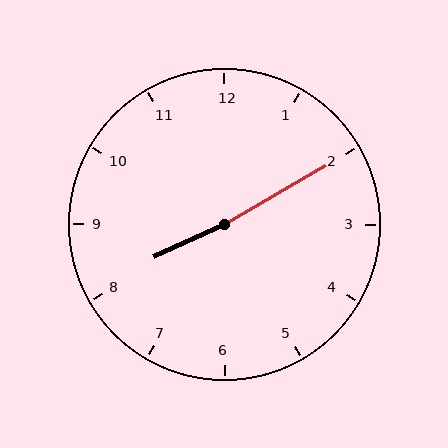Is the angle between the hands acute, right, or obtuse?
It is obtuse.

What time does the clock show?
8:10.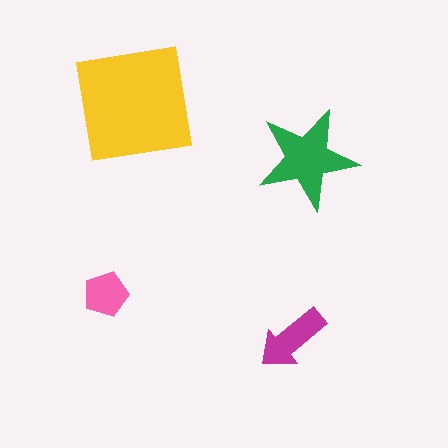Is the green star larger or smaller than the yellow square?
Smaller.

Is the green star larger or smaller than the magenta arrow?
Larger.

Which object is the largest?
The yellow square.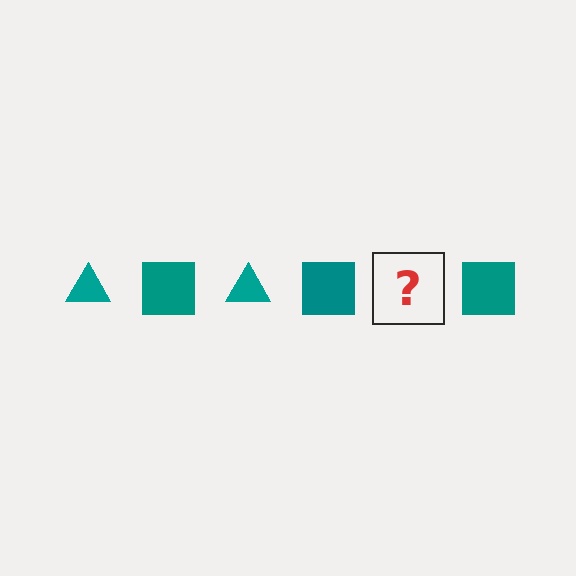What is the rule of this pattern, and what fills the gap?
The rule is that the pattern cycles through triangle, square shapes in teal. The gap should be filled with a teal triangle.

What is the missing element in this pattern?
The missing element is a teal triangle.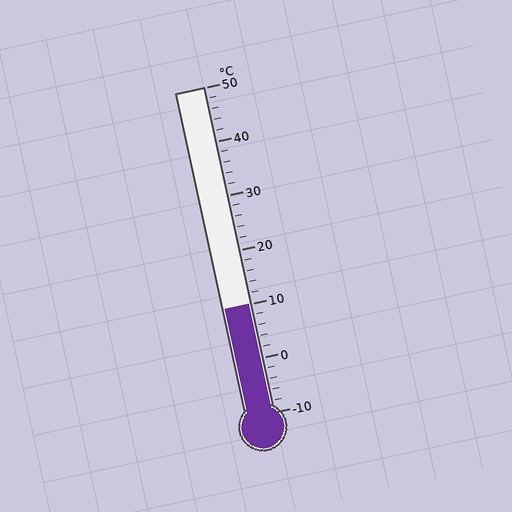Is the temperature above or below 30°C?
The temperature is below 30°C.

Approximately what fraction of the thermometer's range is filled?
The thermometer is filled to approximately 35% of its range.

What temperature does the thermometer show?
The thermometer shows approximately 10°C.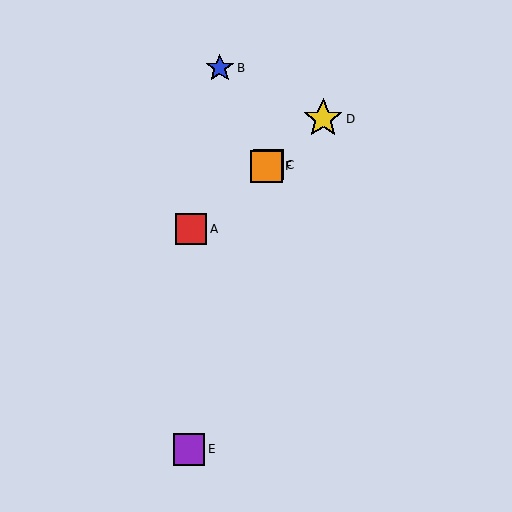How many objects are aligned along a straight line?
4 objects (A, C, D, F) are aligned along a straight line.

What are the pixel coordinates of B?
Object B is at (220, 68).